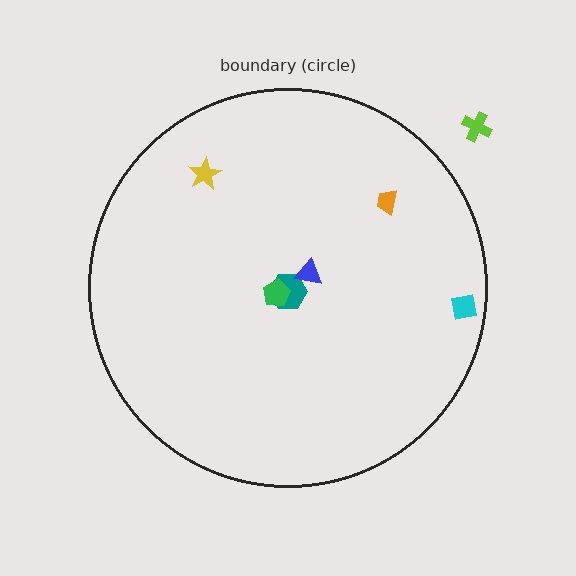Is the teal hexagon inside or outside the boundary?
Inside.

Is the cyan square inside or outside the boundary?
Inside.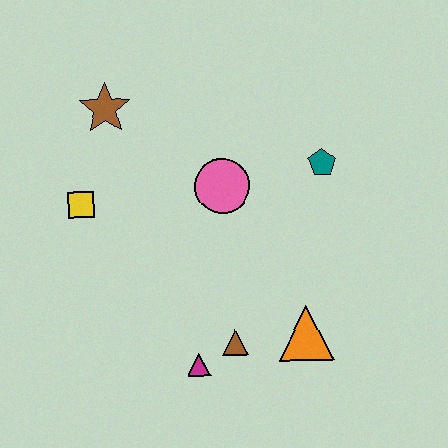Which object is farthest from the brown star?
The orange triangle is farthest from the brown star.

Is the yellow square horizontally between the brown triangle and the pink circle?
No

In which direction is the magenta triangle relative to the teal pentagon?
The magenta triangle is below the teal pentagon.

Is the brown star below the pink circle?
No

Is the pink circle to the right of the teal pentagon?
No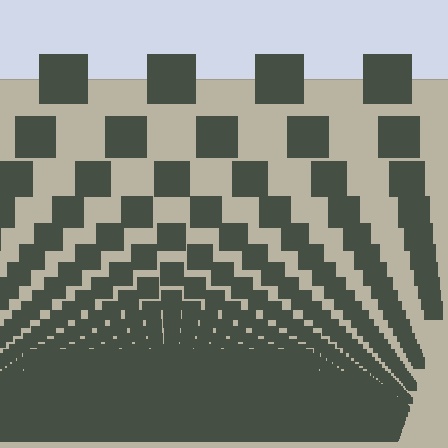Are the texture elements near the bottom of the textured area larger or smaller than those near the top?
Smaller. The gradient is inverted — elements near the bottom are smaller and denser.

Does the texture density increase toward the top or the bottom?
Density increases toward the bottom.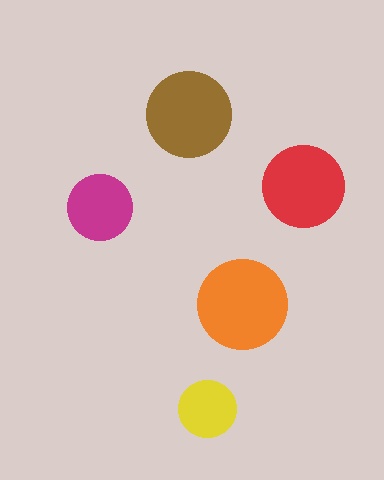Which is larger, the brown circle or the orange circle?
The orange one.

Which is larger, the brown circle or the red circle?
The brown one.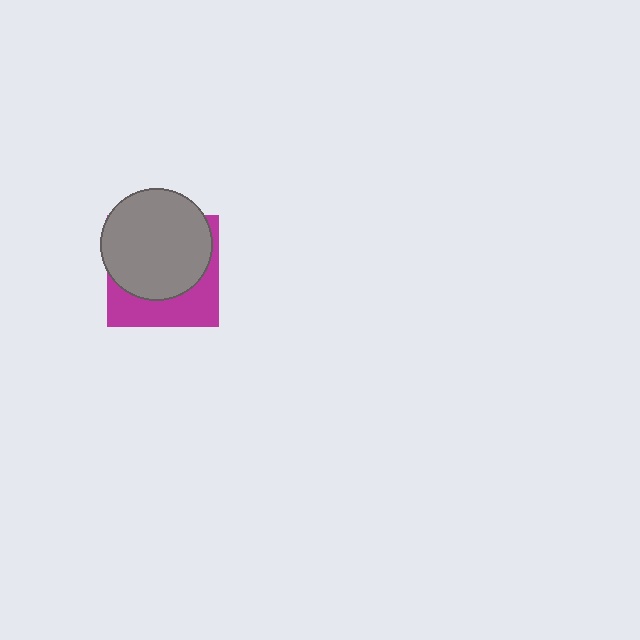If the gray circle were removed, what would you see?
You would see the complete magenta square.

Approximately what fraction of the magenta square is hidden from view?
Roughly 63% of the magenta square is hidden behind the gray circle.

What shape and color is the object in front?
The object in front is a gray circle.